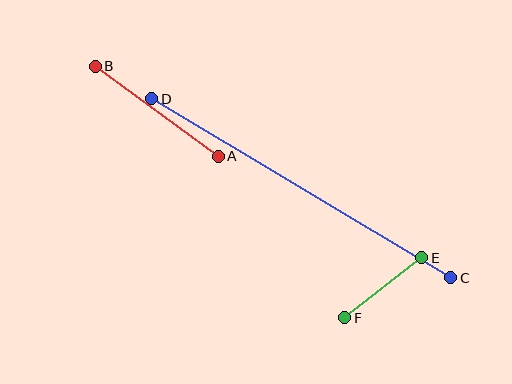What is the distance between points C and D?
The distance is approximately 349 pixels.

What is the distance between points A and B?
The distance is approximately 152 pixels.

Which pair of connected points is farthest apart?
Points C and D are farthest apart.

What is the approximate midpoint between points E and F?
The midpoint is at approximately (383, 288) pixels.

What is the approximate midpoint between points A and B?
The midpoint is at approximately (157, 111) pixels.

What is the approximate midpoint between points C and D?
The midpoint is at approximately (301, 188) pixels.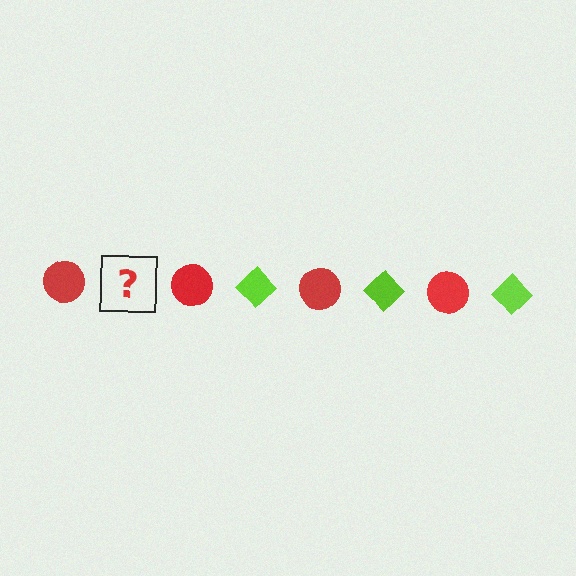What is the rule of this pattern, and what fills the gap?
The rule is that the pattern alternates between red circle and lime diamond. The gap should be filled with a lime diamond.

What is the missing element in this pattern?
The missing element is a lime diamond.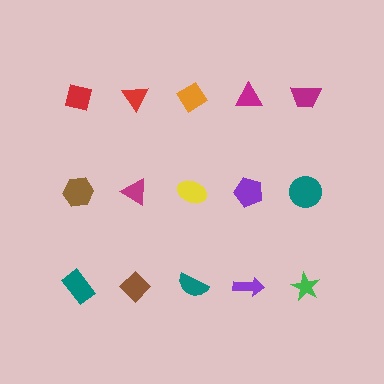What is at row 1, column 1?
A red square.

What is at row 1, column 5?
A magenta trapezoid.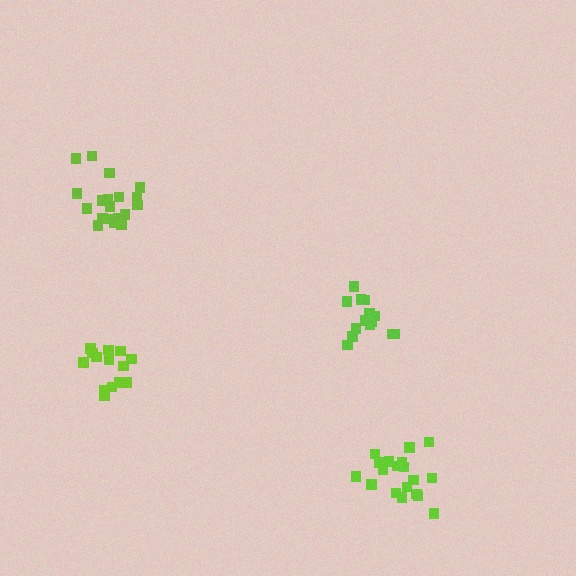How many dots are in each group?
Group 1: 19 dots, Group 2: 14 dots, Group 3: 14 dots, Group 4: 19 dots (66 total).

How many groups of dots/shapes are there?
There are 4 groups.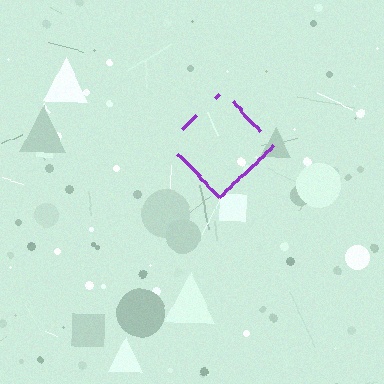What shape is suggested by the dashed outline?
The dashed outline suggests a diamond.